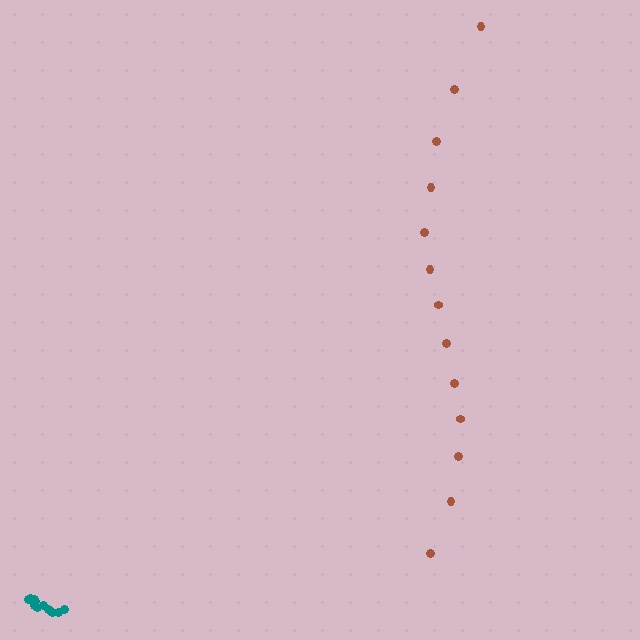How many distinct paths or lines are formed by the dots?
There are 2 distinct paths.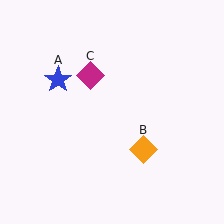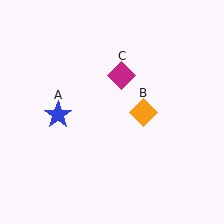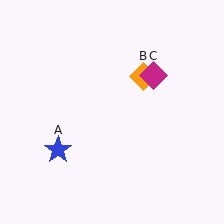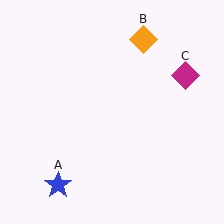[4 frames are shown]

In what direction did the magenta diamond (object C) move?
The magenta diamond (object C) moved right.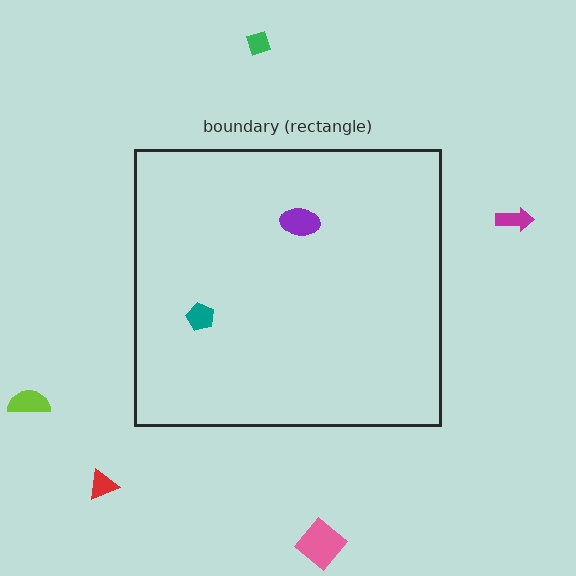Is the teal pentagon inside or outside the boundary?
Inside.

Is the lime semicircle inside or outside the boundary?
Outside.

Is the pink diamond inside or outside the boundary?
Outside.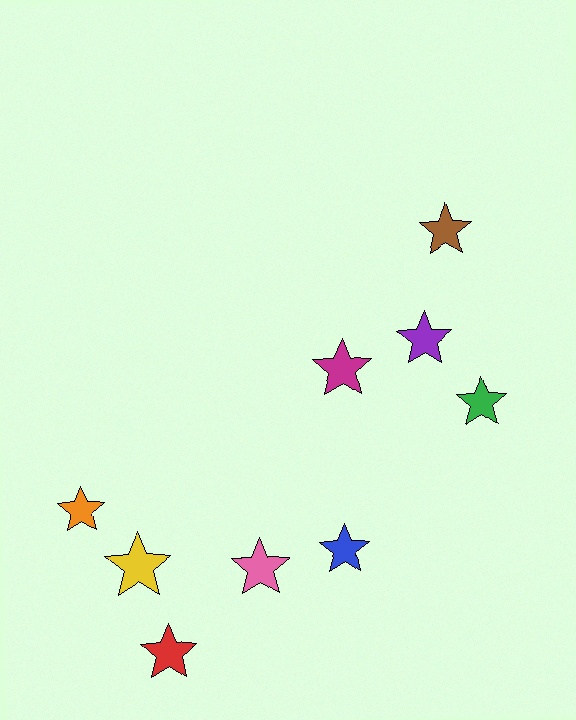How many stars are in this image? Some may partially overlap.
There are 9 stars.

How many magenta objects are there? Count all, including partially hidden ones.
There is 1 magenta object.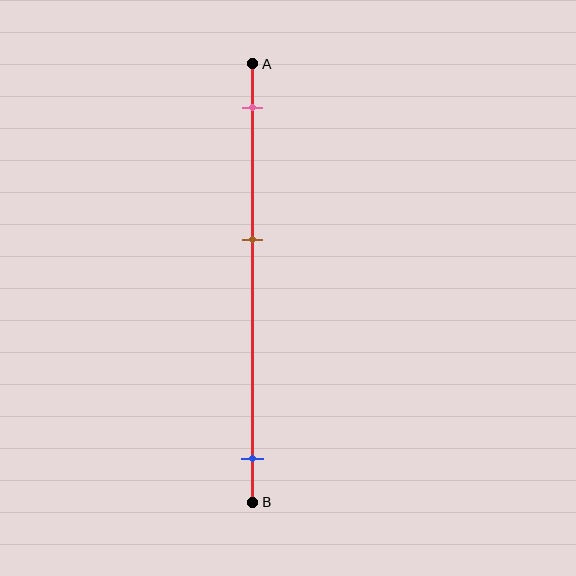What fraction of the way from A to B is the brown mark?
The brown mark is approximately 40% (0.4) of the way from A to B.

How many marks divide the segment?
There are 3 marks dividing the segment.